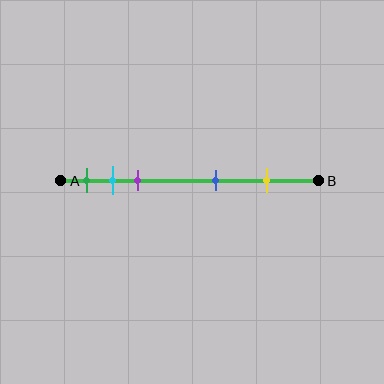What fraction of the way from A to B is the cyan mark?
The cyan mark is approximately 20% (0.2) of the way from A to B.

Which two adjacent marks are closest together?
The cyan and purple marks are the closest adjacent pair.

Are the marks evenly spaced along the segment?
No, the marks are not evenly spaced.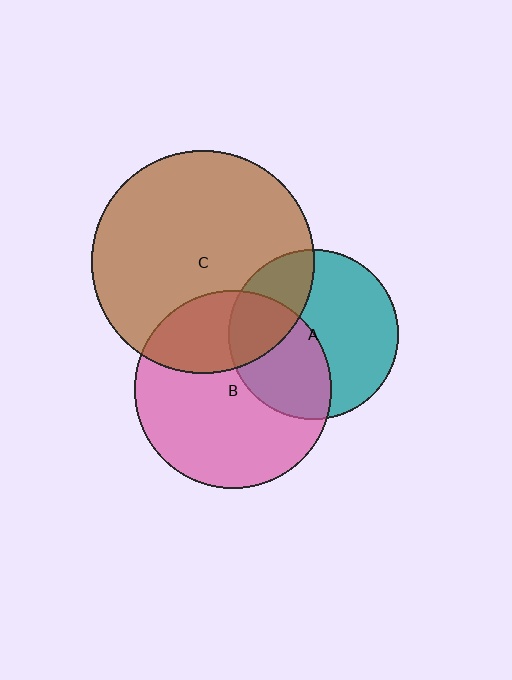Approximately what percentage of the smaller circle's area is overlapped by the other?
Approximately 40%.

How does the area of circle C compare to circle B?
Approximately 1.3 times.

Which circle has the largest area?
Circle C (brown).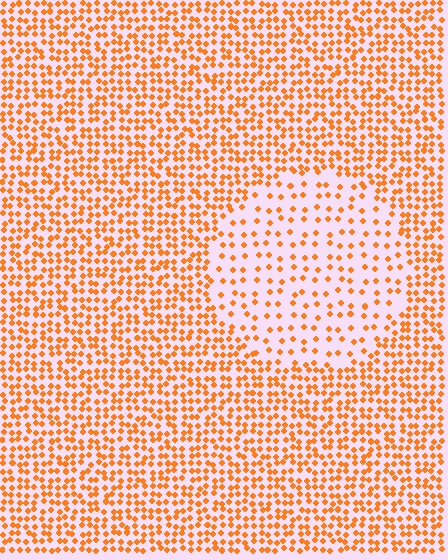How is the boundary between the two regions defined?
The boundary is defined by a change in element density (approximately 2.3x ratio). All elements are the same color, size, and shape.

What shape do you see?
I see a circle.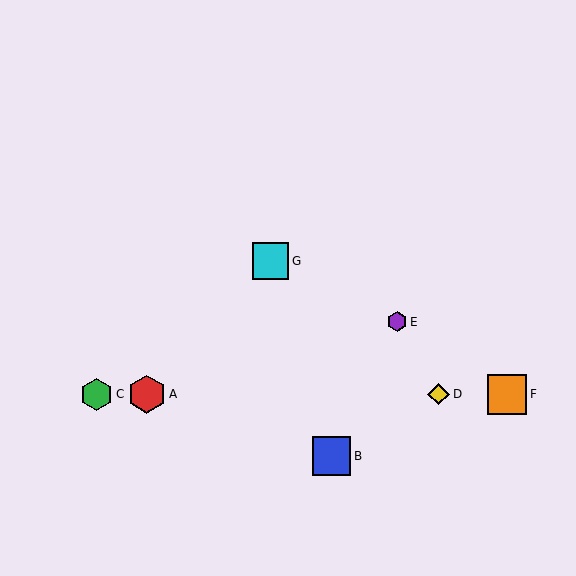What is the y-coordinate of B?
Object B is at y≈456.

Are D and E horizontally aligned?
No, D is at y≈394 and E is at y≈322.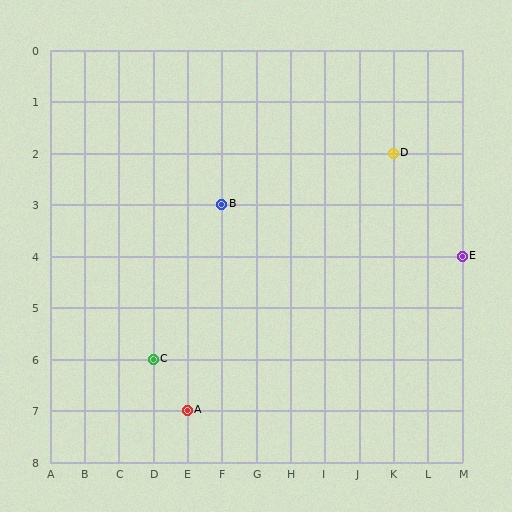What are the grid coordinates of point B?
Point B is at grid coordinates (F, 3).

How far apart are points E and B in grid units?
Points E and B are 7 columns and 1 row apart (about 7.1 grid units diagonally).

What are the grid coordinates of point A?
Point A is at grid coordinates (E, 7).